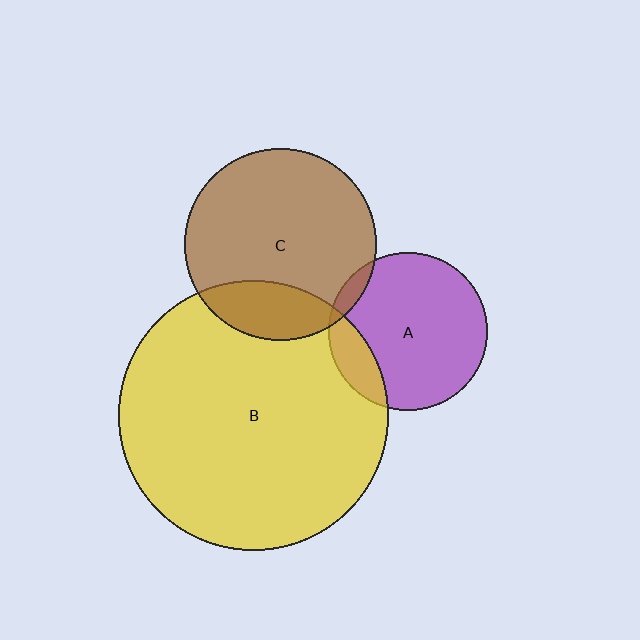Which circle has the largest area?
Circle B (yellow).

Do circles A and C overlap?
Yes.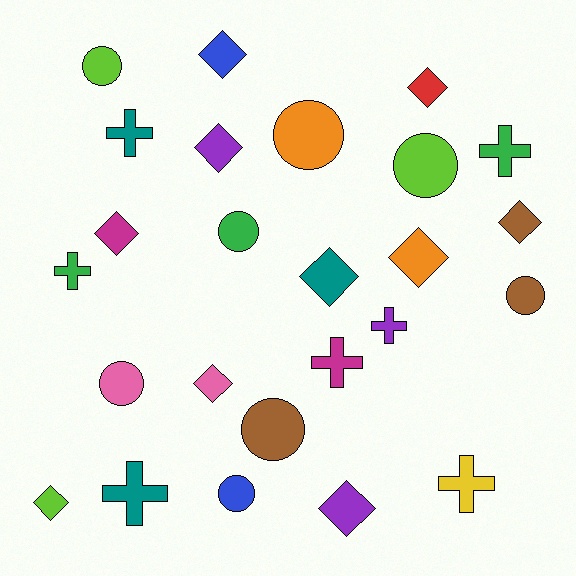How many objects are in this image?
There are 25 objects.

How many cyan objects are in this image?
There are no cyan objects.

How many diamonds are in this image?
There are 10 diamonds.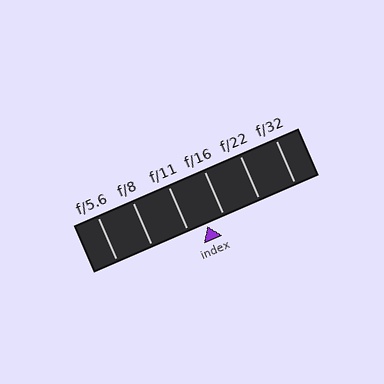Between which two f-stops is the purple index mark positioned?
The index mark is between f/11 and f/16.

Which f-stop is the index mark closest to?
The index mark is closest to f/16.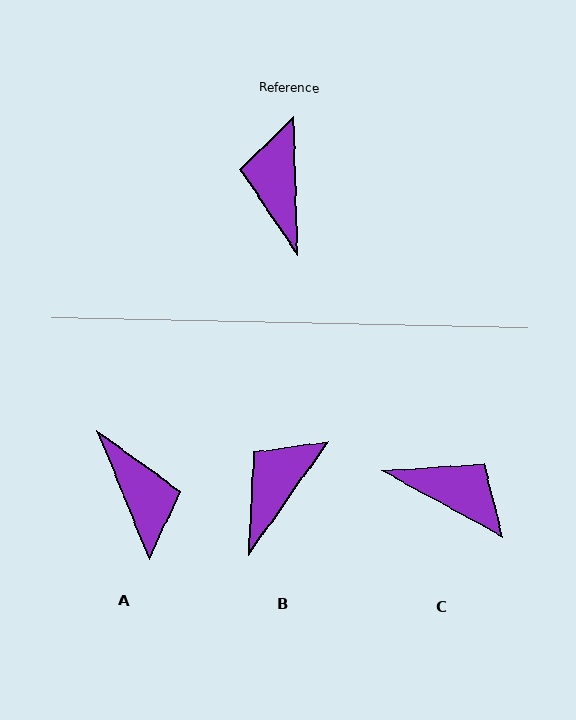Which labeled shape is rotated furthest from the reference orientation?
A, about 160 degrees away.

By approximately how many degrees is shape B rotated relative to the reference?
Approximately 37 degrees clockwise.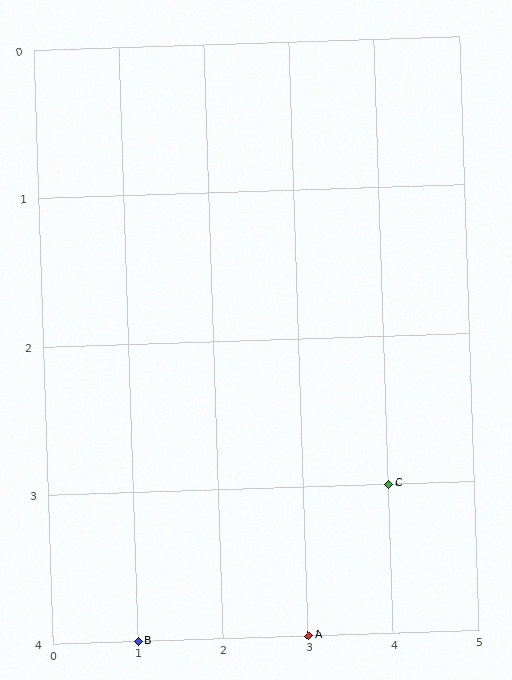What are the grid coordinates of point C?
Point C is at grid coordinates (4, 3).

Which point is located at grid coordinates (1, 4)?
Point B is at (1, 4).